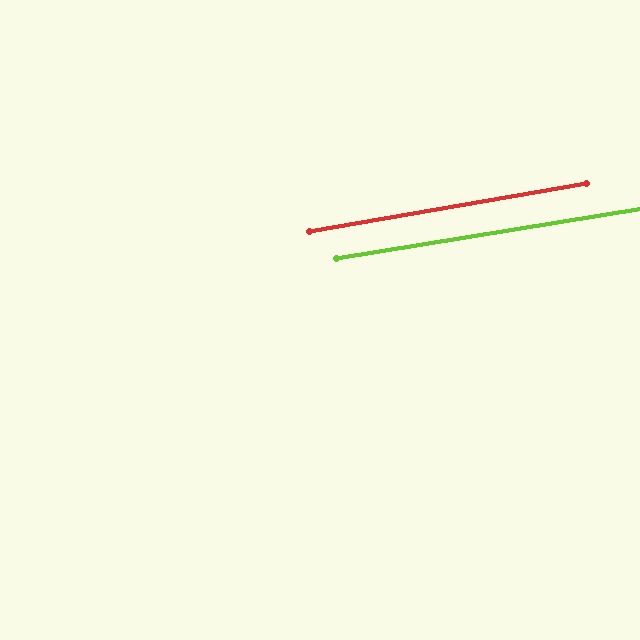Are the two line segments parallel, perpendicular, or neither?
Parallel — their directions differ by only 0.6°.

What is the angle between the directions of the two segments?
Approximately 1 degree.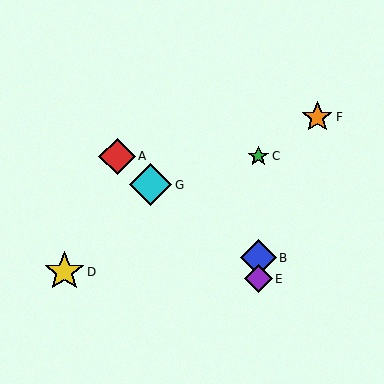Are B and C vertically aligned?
Yes, both are at x≈258.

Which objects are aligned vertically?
Objects B, C, E are aligned vertically.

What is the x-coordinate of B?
Object B is at x≈258.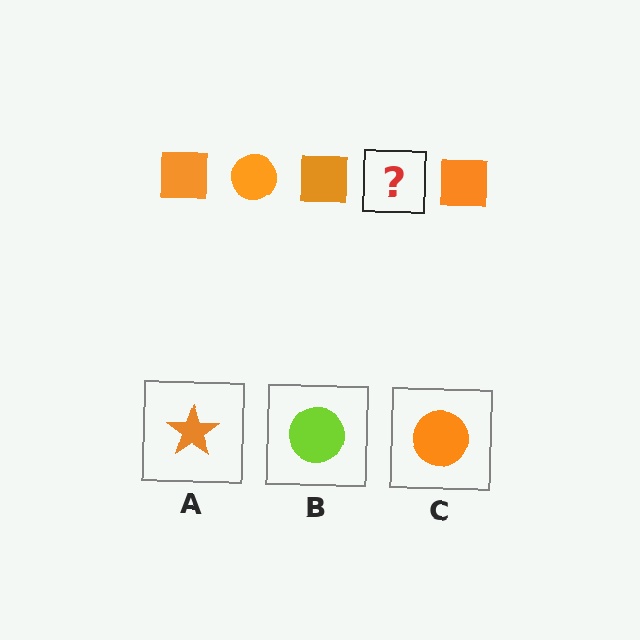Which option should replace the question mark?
Option C.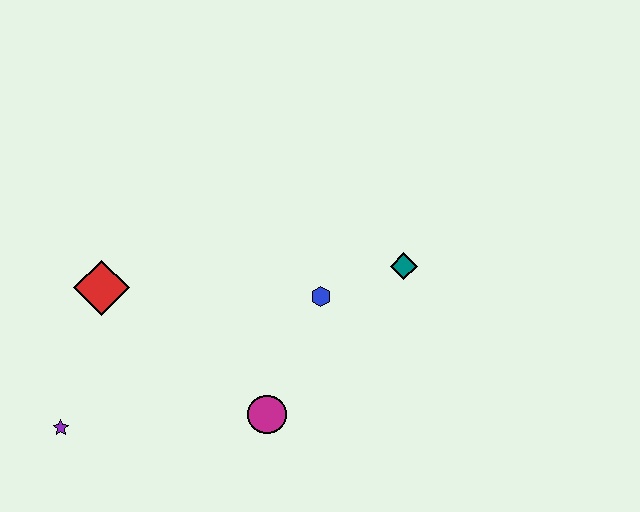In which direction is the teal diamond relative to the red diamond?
The teal diamond is to the right of the red diamond.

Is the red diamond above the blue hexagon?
Yes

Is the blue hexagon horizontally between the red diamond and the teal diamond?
Yes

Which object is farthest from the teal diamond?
The purple star is farthest from the teal diamond.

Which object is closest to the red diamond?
The purple star is closest to the red diamond.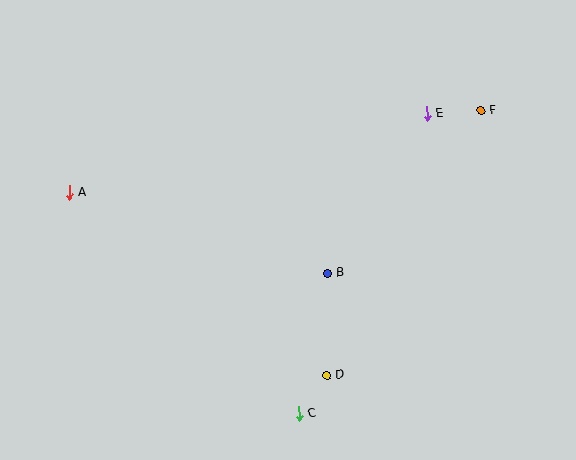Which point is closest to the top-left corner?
Point A is closest to the top-left corner.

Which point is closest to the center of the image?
Point B at (328, 273) is closest to the center.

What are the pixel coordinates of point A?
Point A is at (69, 192).